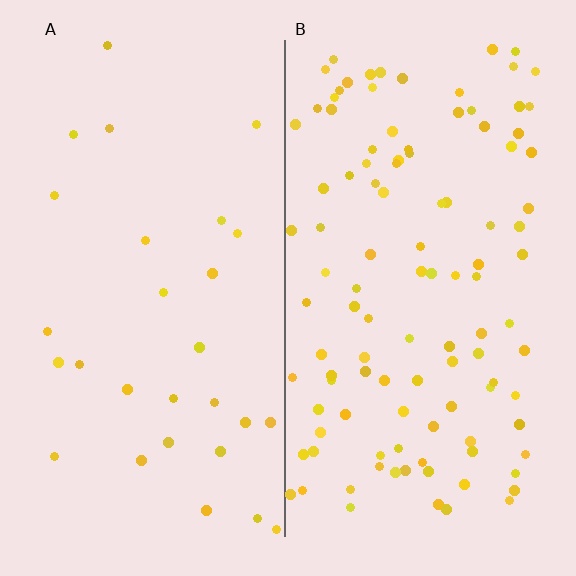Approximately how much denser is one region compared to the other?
Approximately 3.9× — region B over region A.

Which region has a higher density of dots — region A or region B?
B (the right).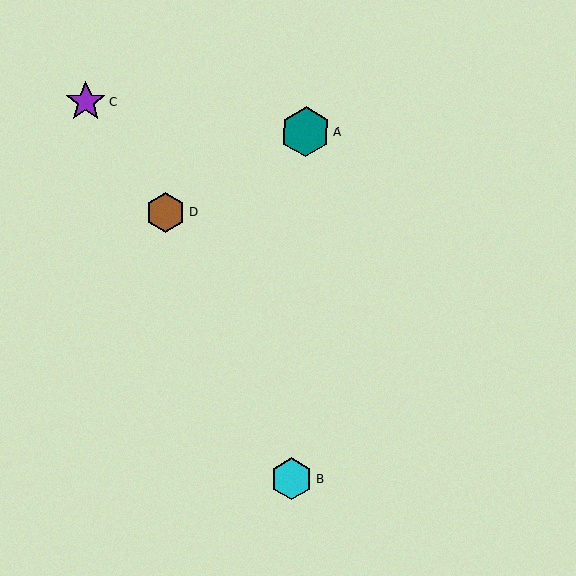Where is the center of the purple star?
The center of the purple star is at (85, 102).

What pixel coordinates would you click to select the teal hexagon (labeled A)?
Click at (306, 132) to select the teal hexagon A.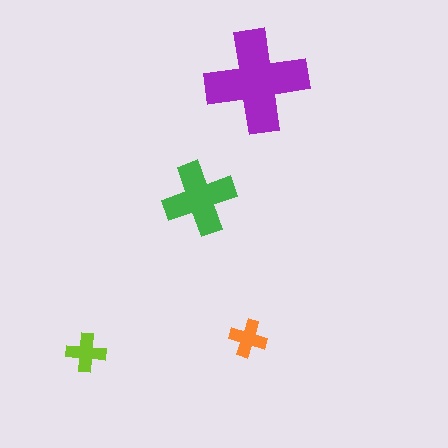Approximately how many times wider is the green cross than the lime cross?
About 2 times wider.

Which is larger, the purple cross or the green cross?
The purple one.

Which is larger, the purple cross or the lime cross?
The purple one.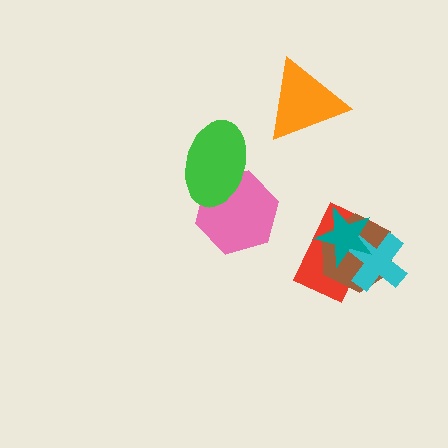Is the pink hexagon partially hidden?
Yes, it is partially covered by another shape.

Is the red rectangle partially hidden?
Yes, it is partially covered by another shape.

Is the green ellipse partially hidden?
No, no other shape covers it.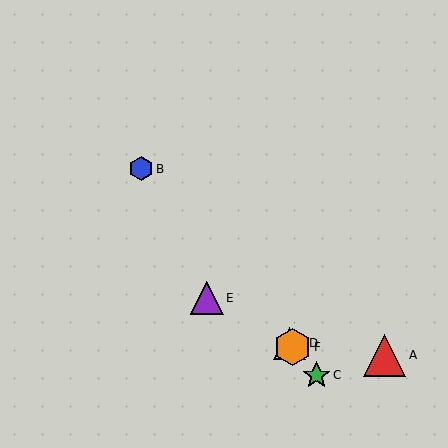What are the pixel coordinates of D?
Object D is at (289, 343).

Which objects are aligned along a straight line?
Objects B, C, D, F are aligned along a straight line.